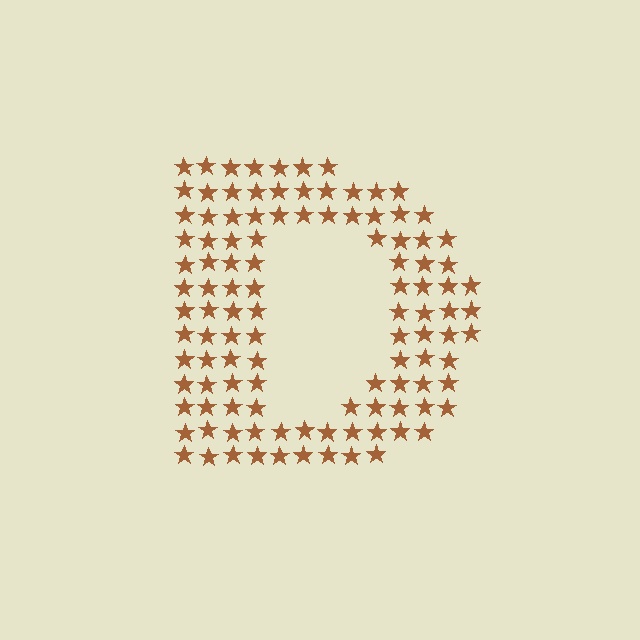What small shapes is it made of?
It is made of small stars.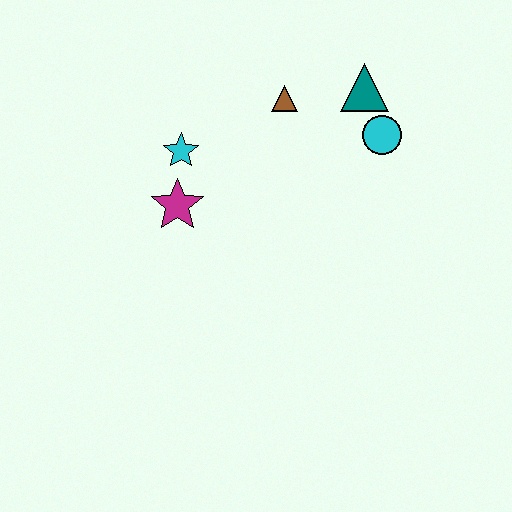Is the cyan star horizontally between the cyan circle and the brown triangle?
No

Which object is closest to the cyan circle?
The teal triangle is closest to the cyan circle.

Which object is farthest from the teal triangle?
The magenta star is farthest from the teal triangle.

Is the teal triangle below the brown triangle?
No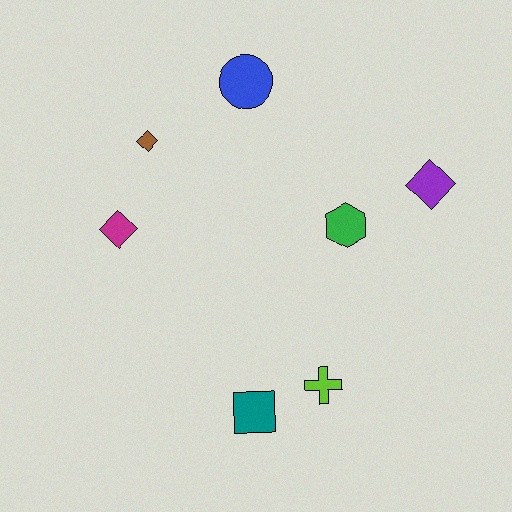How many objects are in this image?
There are 7 objects.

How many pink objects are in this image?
There are no pink objects.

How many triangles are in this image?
There are no triangles.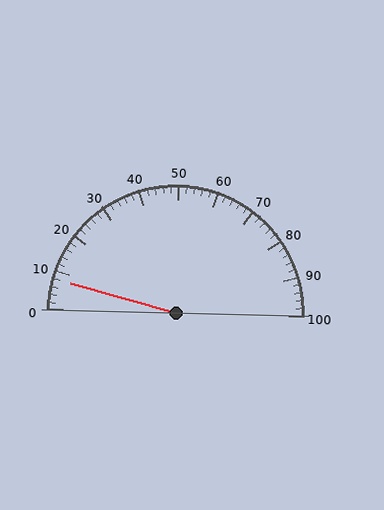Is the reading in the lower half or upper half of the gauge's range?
The reading is in the lower half of the range (0 to 100).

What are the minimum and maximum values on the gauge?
The gauge ranges from 0 to 100.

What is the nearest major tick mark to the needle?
The nearest major tick mark is 10.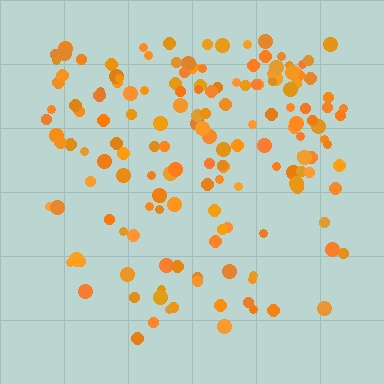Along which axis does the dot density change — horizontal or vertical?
Vertical.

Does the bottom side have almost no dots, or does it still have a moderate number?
Still a moderate number, just noticeably fewer than the top.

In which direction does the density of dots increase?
From bottom to top, with the top side densest.